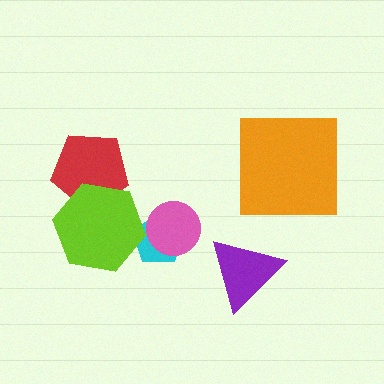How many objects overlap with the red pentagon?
1 object overlaps with the red pentagon.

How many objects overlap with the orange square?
0 objects overlap with the orange square.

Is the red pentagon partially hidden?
Yes, it is partially covered by another shape.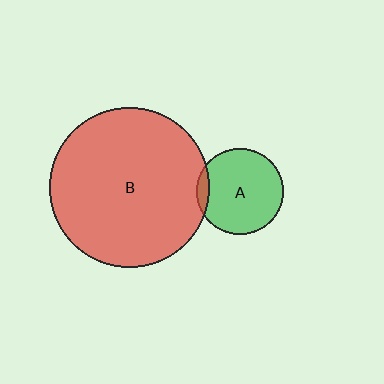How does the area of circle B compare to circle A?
Approximately 3.4 times.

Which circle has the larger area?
Circle B (red).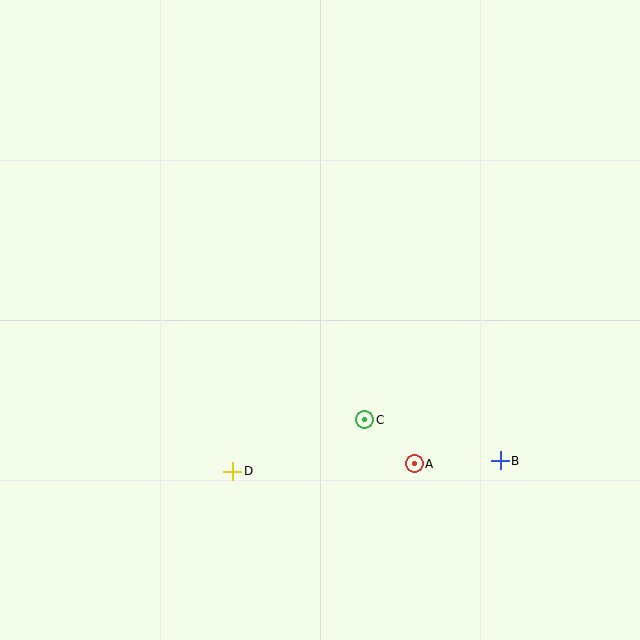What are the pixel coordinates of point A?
Point A is at (414, 464).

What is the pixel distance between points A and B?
The distance between A and B is 86 pixels.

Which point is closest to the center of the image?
Point C at (365, 420) is closest to the center.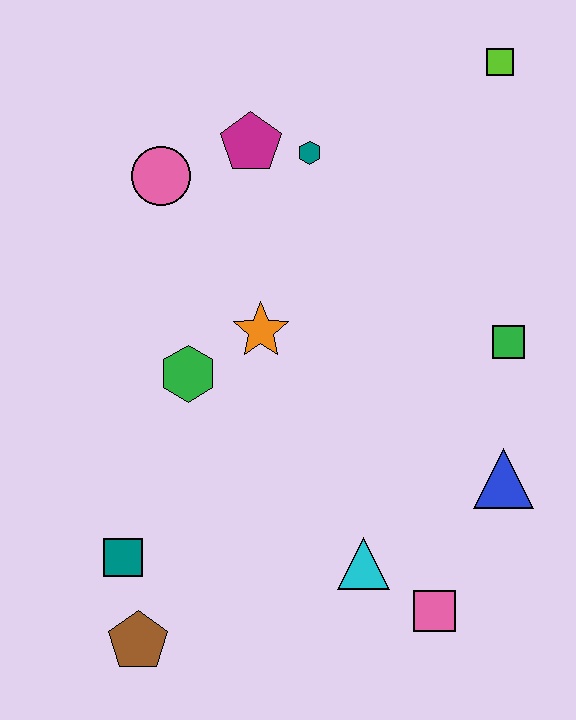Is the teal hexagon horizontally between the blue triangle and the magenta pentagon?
Yes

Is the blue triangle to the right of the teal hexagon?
Yes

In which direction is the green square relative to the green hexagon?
The green square is to the right of the green hexagon.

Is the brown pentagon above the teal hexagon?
No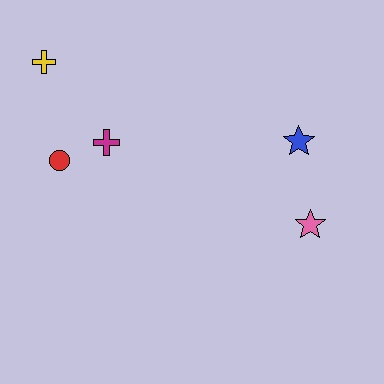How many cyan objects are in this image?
There are no cyan objects.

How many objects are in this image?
There are 5 objects.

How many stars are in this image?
There are 2 stars.